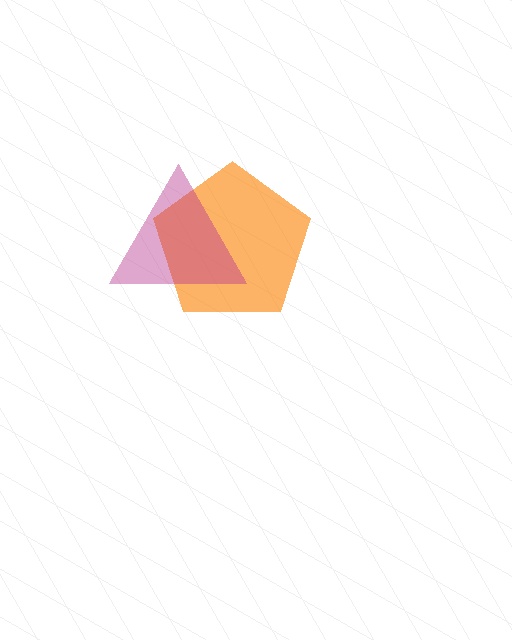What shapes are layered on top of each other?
The layered shapes are: an orange pentagon, a magenta triangle.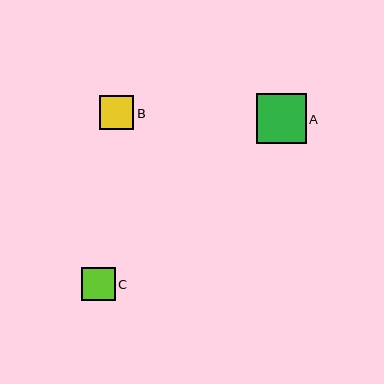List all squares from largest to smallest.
From largest to smallest: A, B, C.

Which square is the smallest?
Square C is the smallest with a size of approximately 33 pixels.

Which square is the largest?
Square A is the largest with a size of approximately 50 pixels.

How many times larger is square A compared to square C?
Square A is approximately 1.5 times the size of square C.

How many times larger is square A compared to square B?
Square A is approximately 1.5 times the size of square B.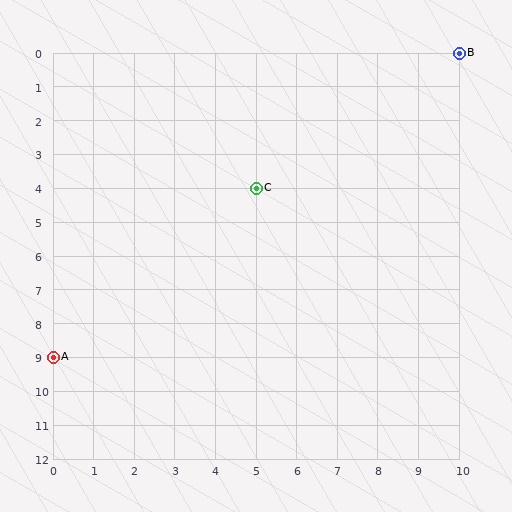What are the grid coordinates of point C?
Point C is at grid coordinates (5, 4).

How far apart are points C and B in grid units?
Points C and B are 5 columns and 4 rows apart (about 6.4 grid units diagonally).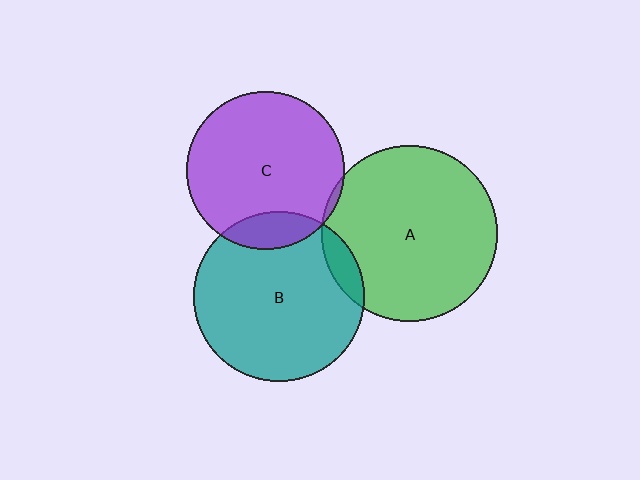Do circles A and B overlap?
Yes.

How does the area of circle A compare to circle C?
Approximately 1.2 times.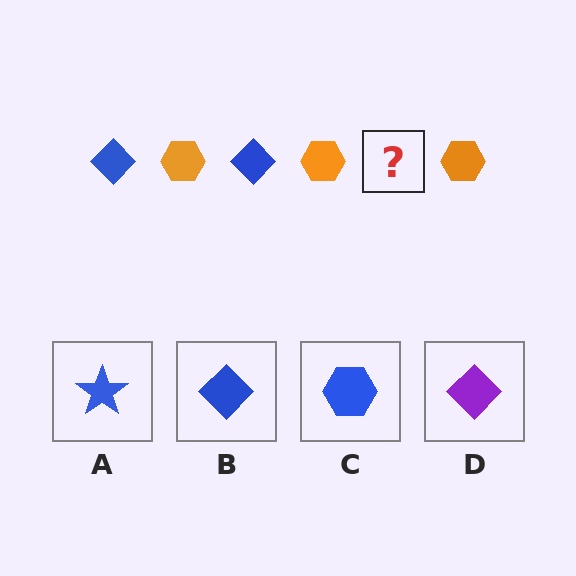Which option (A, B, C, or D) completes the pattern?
B.